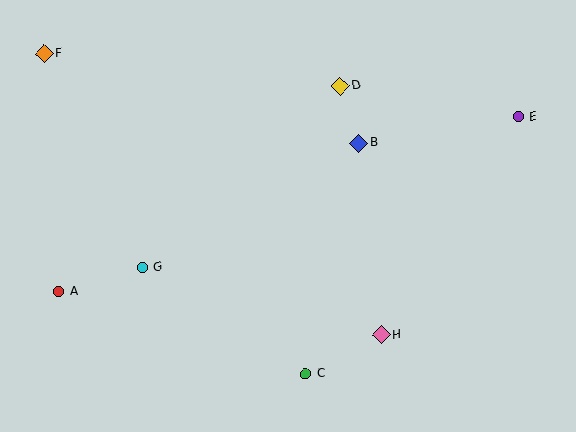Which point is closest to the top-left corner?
Point F is closest to the top-left corner.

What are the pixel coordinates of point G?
Point G is at (142, 267).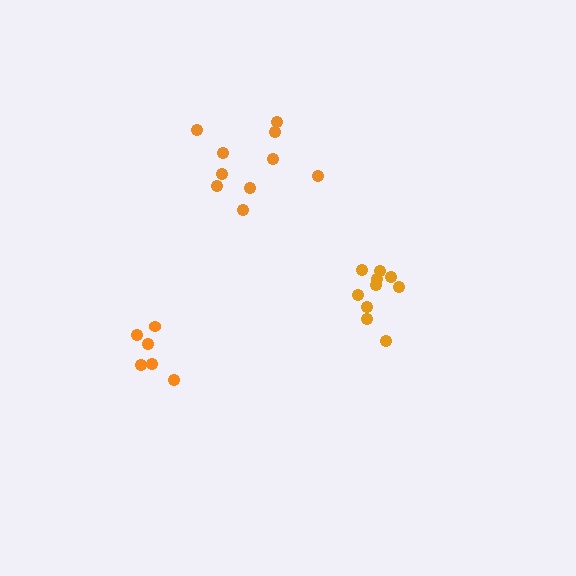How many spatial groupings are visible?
There are 3 spatial groupings.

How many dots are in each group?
Group 1: 10 dots, Group 2: 10 dots, Group 3: 6 dots (26 total).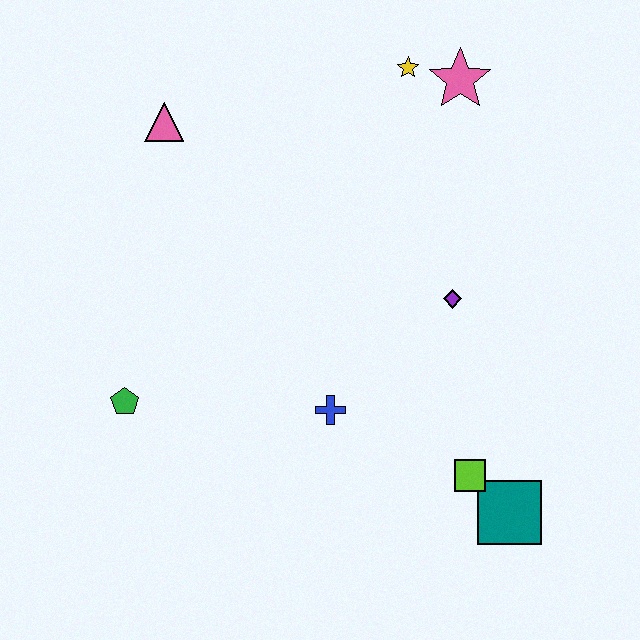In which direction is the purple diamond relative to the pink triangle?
The purple diamond is to the right of the pink triangle.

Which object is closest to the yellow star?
The pink star is closest to the yellow star.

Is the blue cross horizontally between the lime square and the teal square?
No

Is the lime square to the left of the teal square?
Yes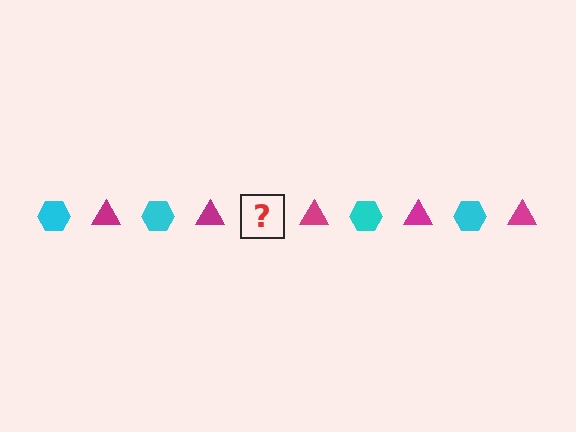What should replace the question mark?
The question mark should be replaced with a cyan hexagon.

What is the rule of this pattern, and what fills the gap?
The rule is that the pattern alternates between cyan hexagon and magenta triangle. The gap should be filled with a cyan hexagon.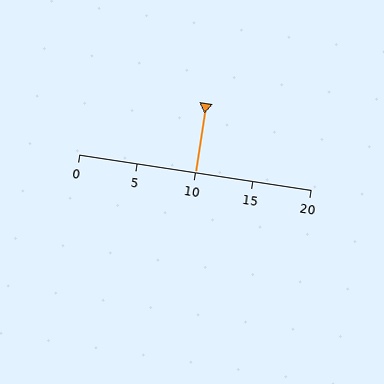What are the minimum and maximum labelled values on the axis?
The axis runs from 0 to 20.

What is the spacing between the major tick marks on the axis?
The major ticks are spaced 5 apart.